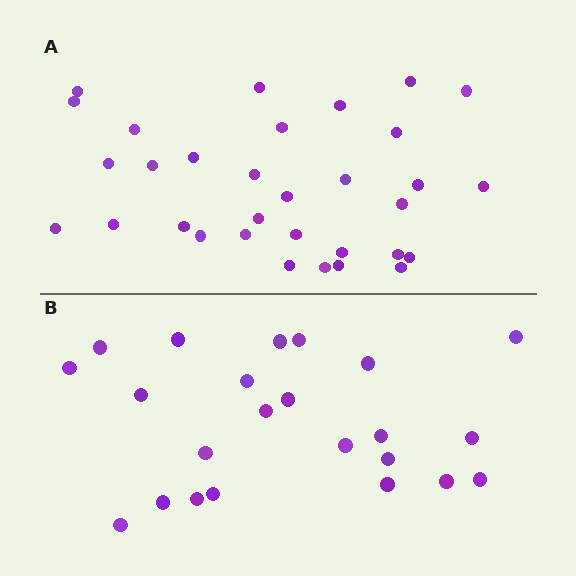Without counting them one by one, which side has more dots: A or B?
Region A (the top region) has more dots.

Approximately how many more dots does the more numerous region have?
Region A has roughly 8 or so more dots than region B.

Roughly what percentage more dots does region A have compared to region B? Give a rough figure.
About 40% more.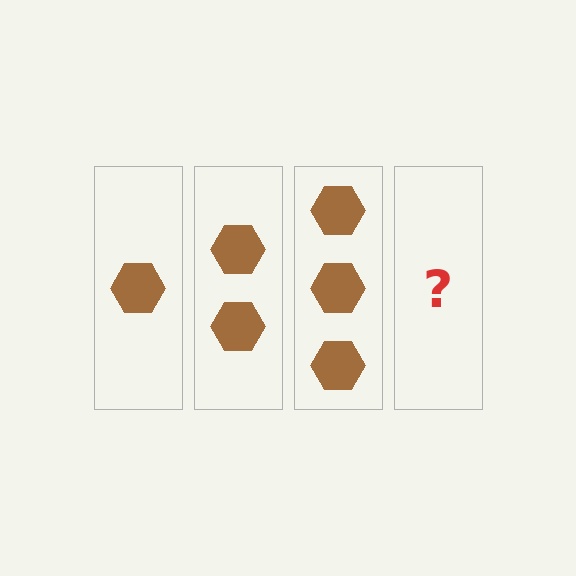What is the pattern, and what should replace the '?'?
The pattern is that each step adds one more hexagon. The '?' should be 4 hexagons.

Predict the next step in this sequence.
The next step is 4 hexagons.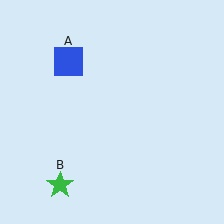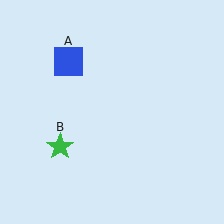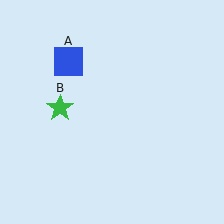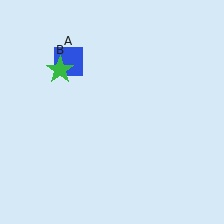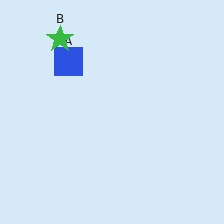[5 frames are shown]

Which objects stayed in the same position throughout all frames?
Blue square (object A) remained stationary.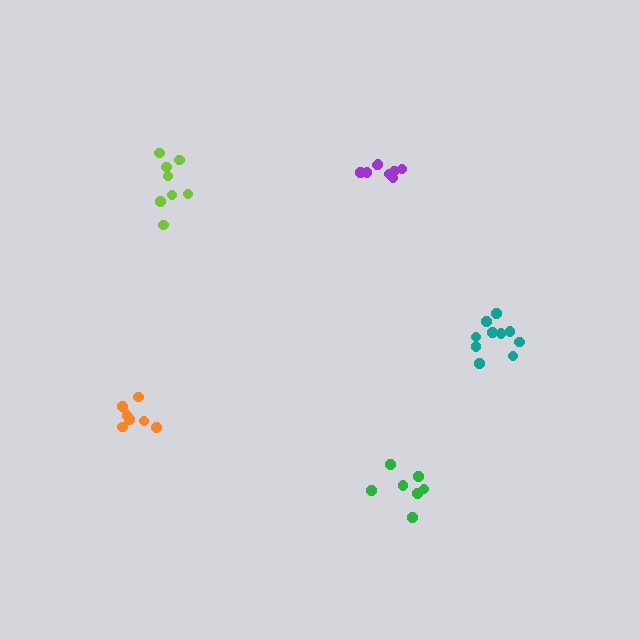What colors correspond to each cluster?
The clusters are colored: lime, teal, purple, orange, green.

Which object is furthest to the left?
The orange cluster is leftmost.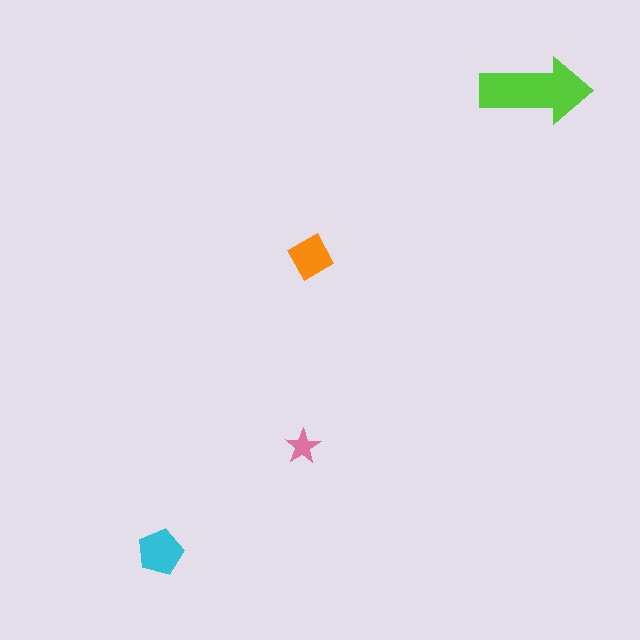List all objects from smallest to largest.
The pink star, the orange diamond, the cyan pentagon, the lime arrow.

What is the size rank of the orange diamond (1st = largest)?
3rd.